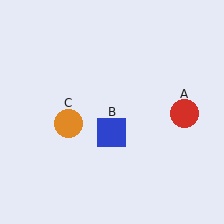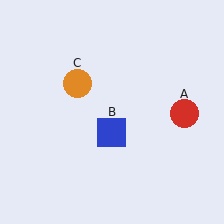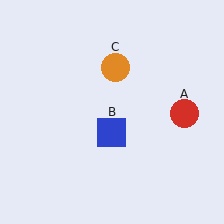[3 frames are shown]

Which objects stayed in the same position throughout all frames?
Red circle (object A) and blue square (object B) remained stationary.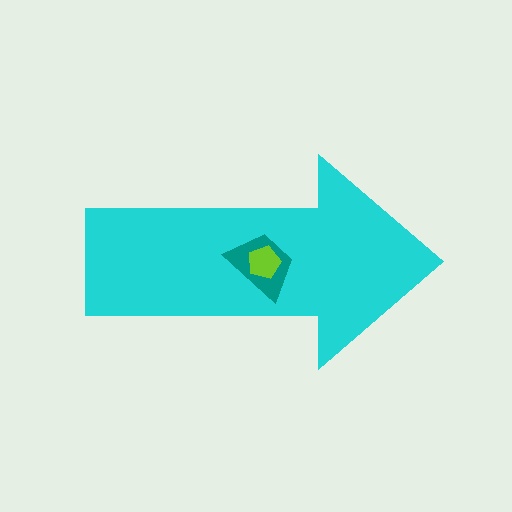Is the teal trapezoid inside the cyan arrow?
Yes.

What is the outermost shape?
The cyan arrow.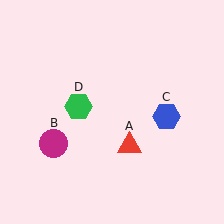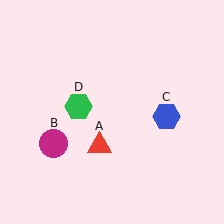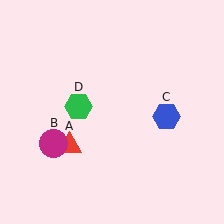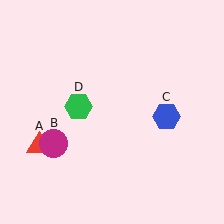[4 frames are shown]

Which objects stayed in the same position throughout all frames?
Magenta circle (object B) and blue hexagon (object C) and green hexagon (object D) remained stationary.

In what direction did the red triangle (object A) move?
The red triangle (object A) moved left.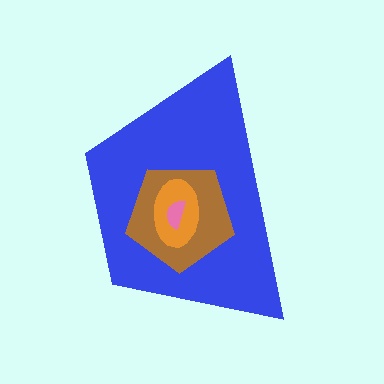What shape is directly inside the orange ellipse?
The pink semicircle.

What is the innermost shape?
The pink semicircle.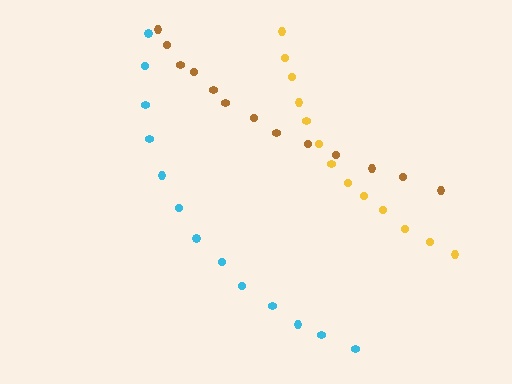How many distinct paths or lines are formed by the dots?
There are 3 distinct paths.